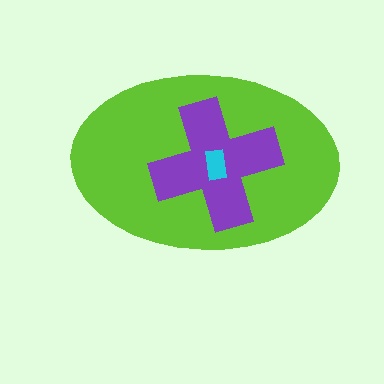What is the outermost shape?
The lime ellipse.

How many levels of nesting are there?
3.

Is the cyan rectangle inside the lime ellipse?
Yes.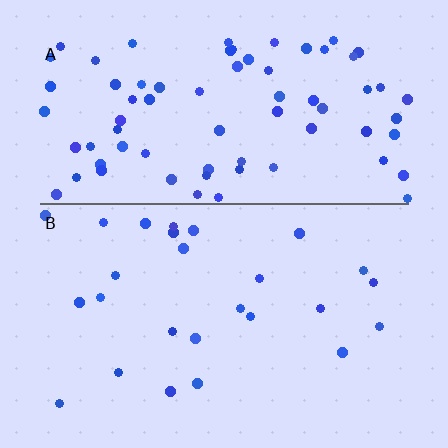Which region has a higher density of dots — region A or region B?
A (the top).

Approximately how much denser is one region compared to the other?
Approximately 2.9× — region A over region B.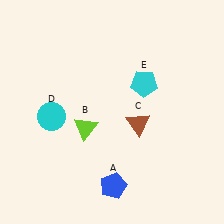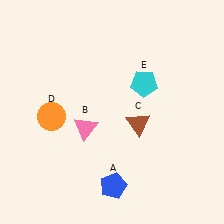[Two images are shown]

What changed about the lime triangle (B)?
In Image 1, B is lime. In Image 2, it changed to pink.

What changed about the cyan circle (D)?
In Image 1, D is cyan. In Image 2, it changed to orange.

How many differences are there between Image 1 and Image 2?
There are 2 differences between the two images.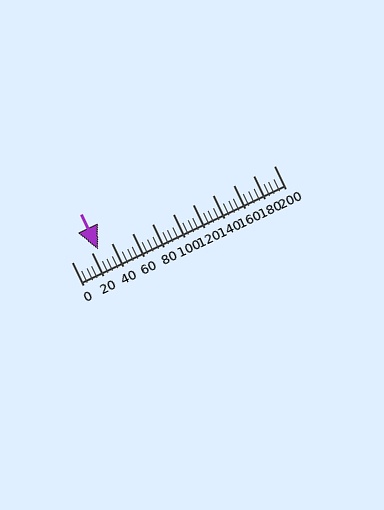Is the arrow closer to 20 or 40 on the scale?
The arrow is closer to 20.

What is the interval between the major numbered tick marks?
The major tick marks are spaced 20 units apart.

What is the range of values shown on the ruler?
The ruler shows values from 0 to 200.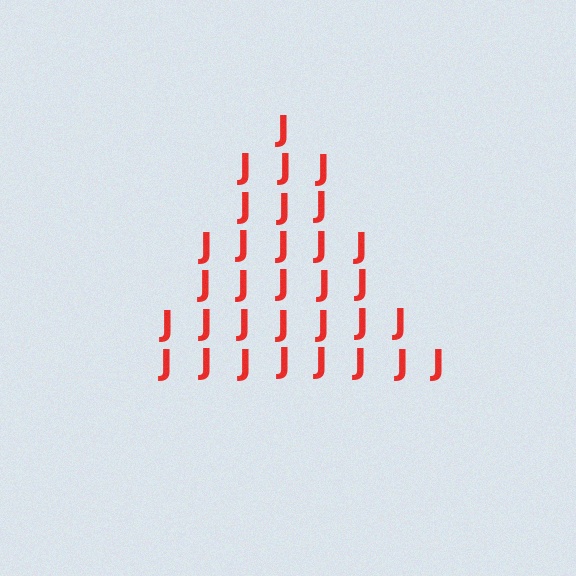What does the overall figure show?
The overall figure shows a triangle.